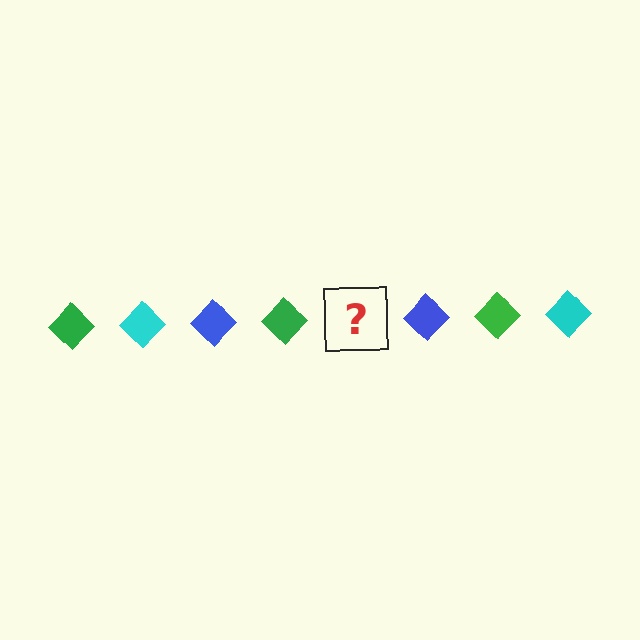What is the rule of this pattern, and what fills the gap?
The rule is that the pattern cycles through green, cyan, blue diamonds. The gap should be filled with a cyan diamond.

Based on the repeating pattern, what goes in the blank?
The blank should be a cyan diamond.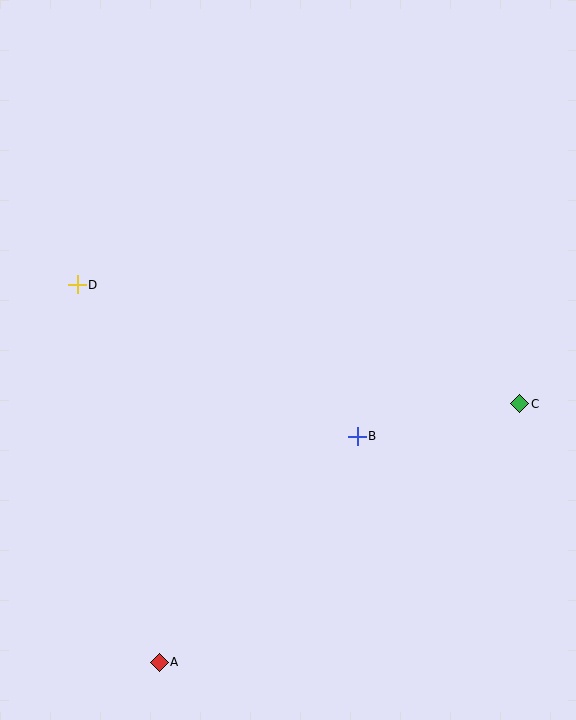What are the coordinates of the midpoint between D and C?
The midpoint between D and C is at (298, 344).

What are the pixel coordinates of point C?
Point C is at (520, 404).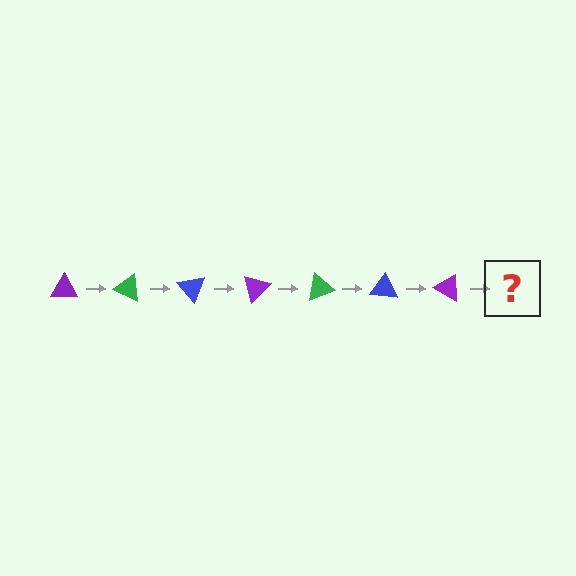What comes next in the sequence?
The next element should be a green triangle, rotated 175 degrees from the start.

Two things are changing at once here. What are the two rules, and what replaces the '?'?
The two rules are that it rotates 25 degrees each step and the color cycles through purple, green, and blue. The '?' should be a green triangle, rotated 175 degrees from the start.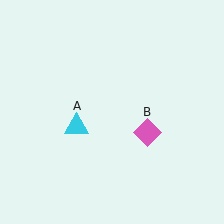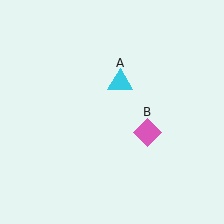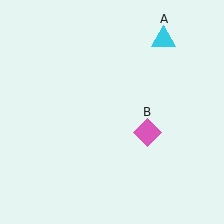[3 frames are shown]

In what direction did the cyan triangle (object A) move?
The cyan triangle (object A) moved up and to the right.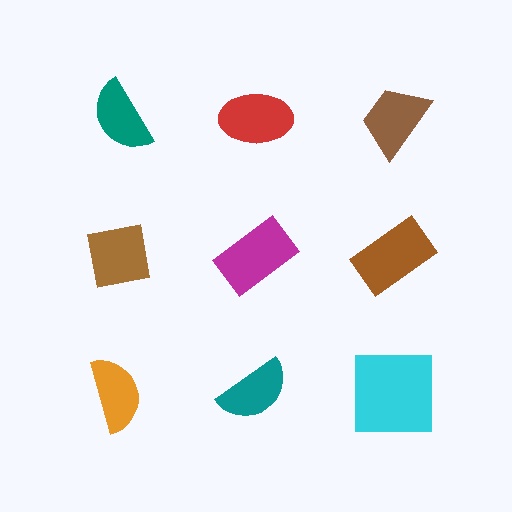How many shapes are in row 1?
3 shapes.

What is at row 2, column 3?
A brown rectangle.